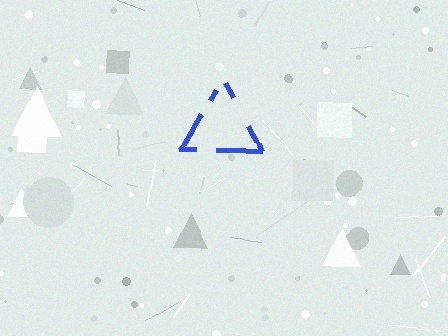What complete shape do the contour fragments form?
The contour fragments form a triangle.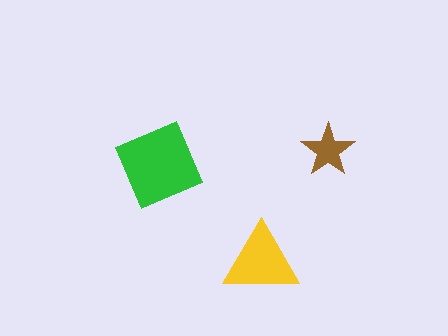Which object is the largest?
The green diamond.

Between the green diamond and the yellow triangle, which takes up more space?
The green diamond.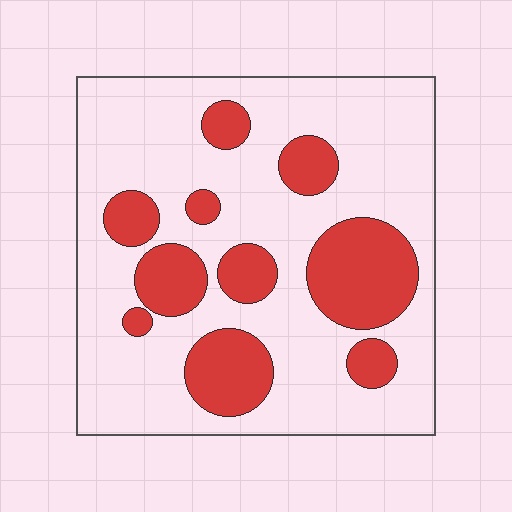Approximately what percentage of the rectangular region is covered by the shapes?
Approximately 25%.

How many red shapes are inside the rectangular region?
10.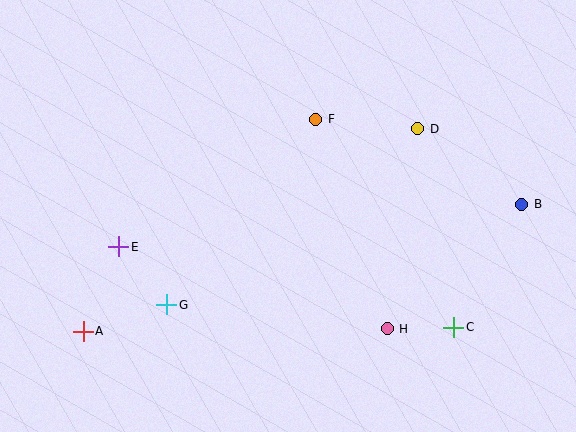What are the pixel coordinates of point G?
Point G is at (167, 305).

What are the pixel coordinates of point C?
Point C is at (454, 327).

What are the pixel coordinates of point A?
Point A is at (83, 331).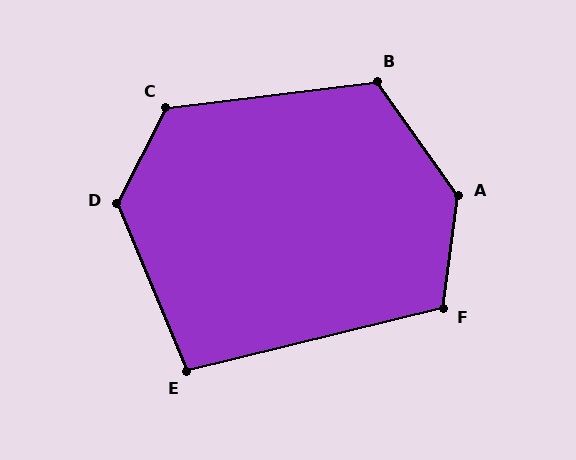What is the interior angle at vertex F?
Approximately 111 degrees (obtuse).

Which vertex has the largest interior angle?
A, at approximately 137 degrees.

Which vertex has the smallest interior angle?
E, at approximately 99 degrees.